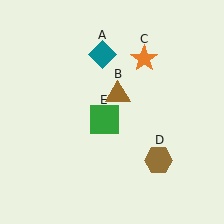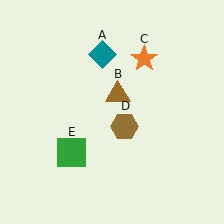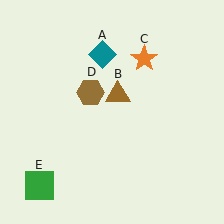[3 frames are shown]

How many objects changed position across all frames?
2 objects changed position: brown hexagon (object D), green square (object E).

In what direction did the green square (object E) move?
The green square (object E) moved down and to the left.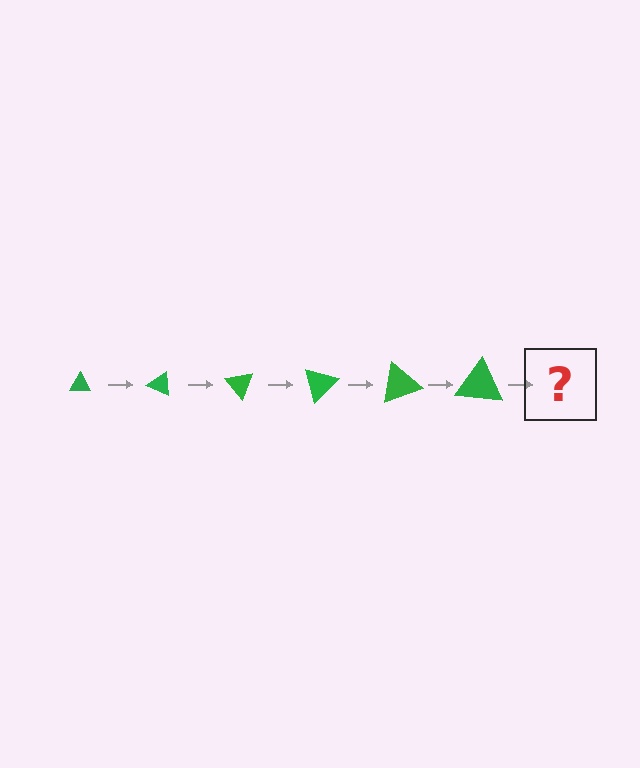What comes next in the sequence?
The next element should be a triangle, larger than the previous one and rotated 150 degrees from the start.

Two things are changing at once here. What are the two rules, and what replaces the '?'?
The two rules are that the triangle grows larger each step and it rotates 25 degrees each step. The '?' should be a triangle, larger than the previous one and rotated 150 degrees from the start.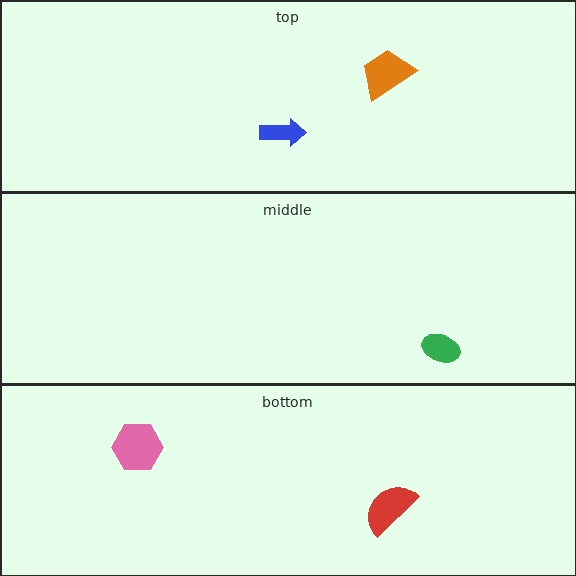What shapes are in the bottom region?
The red semicircle, the pink hexagon.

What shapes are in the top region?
The blue arrow, the orange trapezoid.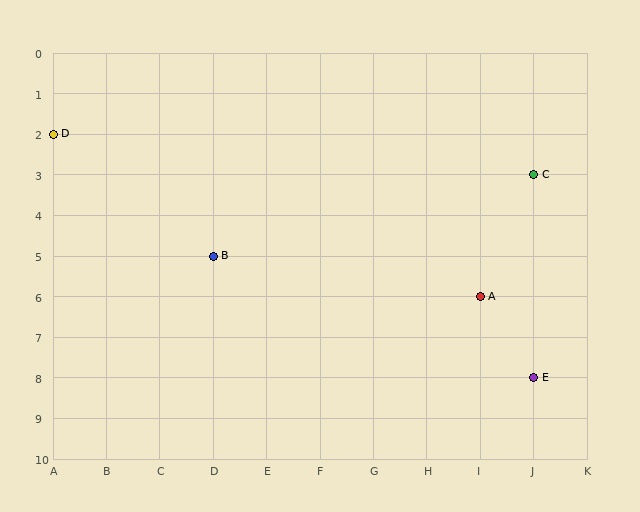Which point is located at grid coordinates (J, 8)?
Point E is at (J, 8).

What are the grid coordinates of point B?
Point B is at grid coordinates (D, 5).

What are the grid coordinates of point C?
Point C is at grid coordinates (J, 3).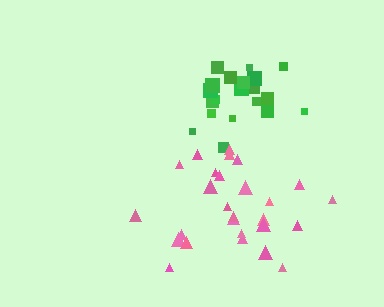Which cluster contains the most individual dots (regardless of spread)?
Pink (27).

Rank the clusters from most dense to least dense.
green, pink.